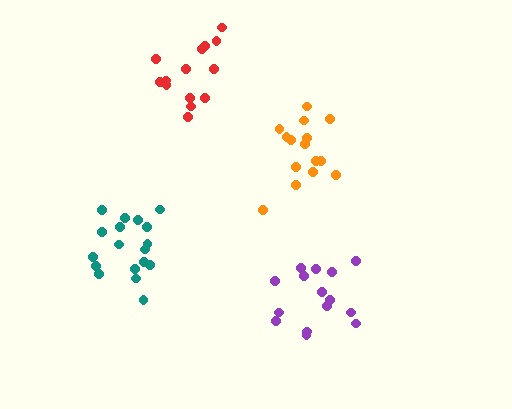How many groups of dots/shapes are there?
There are 4 groups.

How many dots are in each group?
Group 1: 15 dots, Group 2: 15 dots, Group 3: 18 dots, Group 4: 14 dots (62 total).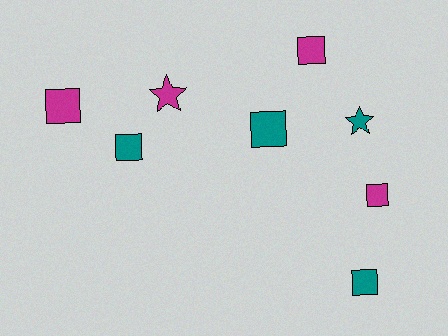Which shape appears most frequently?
Square, with 6 objects.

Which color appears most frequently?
Teal, with 4 objects.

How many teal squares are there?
There are 3 teal squares.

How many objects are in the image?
There are 8 objects.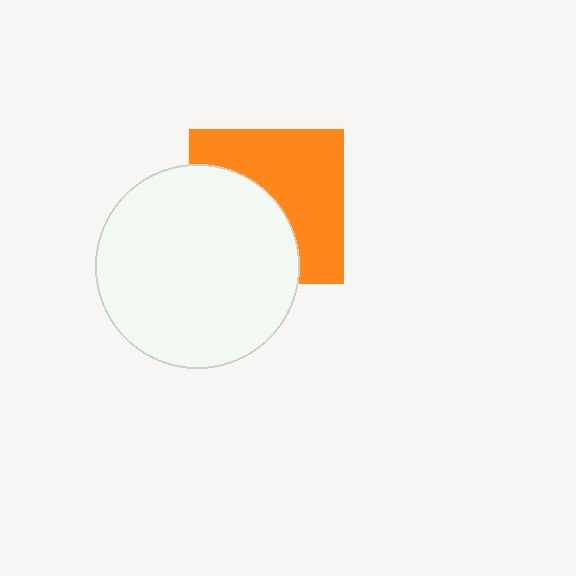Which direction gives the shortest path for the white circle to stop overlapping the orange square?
Moving toward the lower-left gives the shortest separation.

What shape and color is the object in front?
The object in front is a white circle.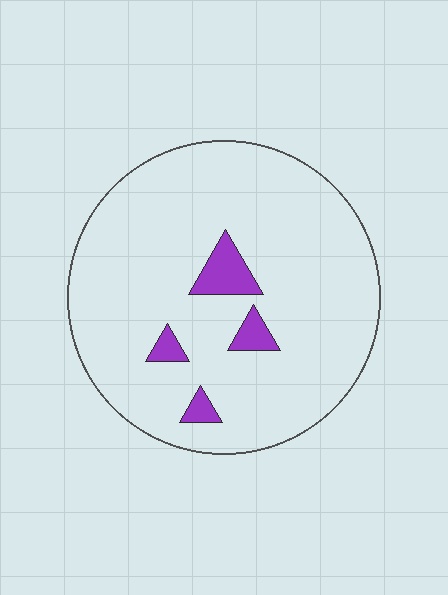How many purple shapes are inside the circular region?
4.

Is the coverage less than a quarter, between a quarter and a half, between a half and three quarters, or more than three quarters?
Less than a quarter.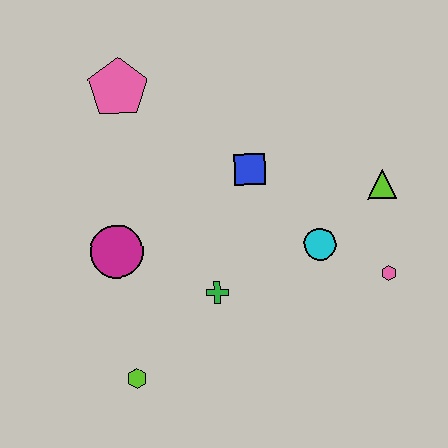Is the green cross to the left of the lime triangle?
Yes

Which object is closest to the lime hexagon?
The green cross is closest to the lime hexagon.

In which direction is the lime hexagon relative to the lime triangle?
The lime hexagon is to the left of the lime triangle.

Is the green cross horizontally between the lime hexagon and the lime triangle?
Yes